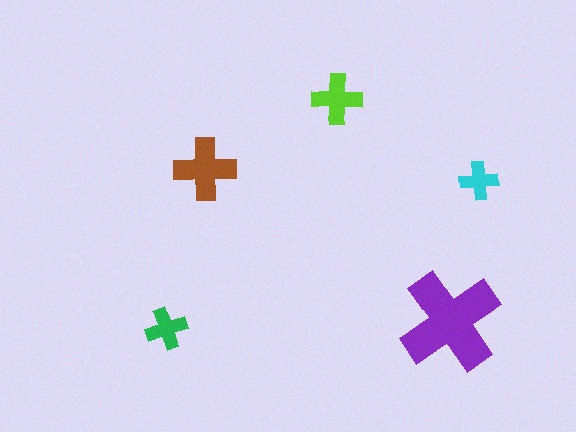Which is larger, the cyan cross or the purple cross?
The purple one.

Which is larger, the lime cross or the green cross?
The lime one.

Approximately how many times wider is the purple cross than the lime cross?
About 2 times wider.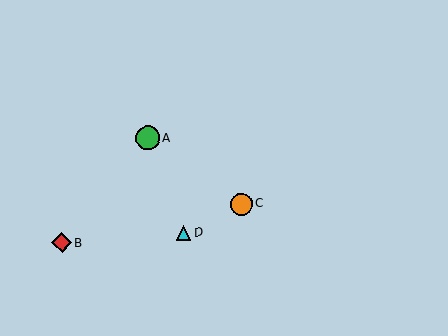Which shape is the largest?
The green circle (labeled A) is the largest.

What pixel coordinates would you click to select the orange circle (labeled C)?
Click at (241, 204) to select the orange circle C.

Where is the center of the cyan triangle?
The center of the cyan triangle is at (184, 233).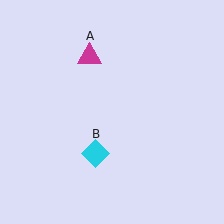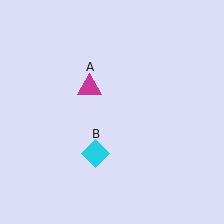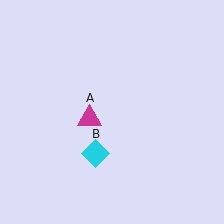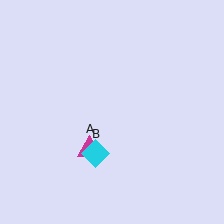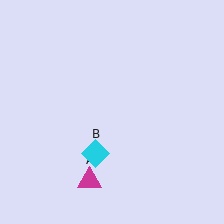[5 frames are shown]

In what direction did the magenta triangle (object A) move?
The magenta triangle (object A) moved down.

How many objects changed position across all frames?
1 object changed position: magenta triangle (object A).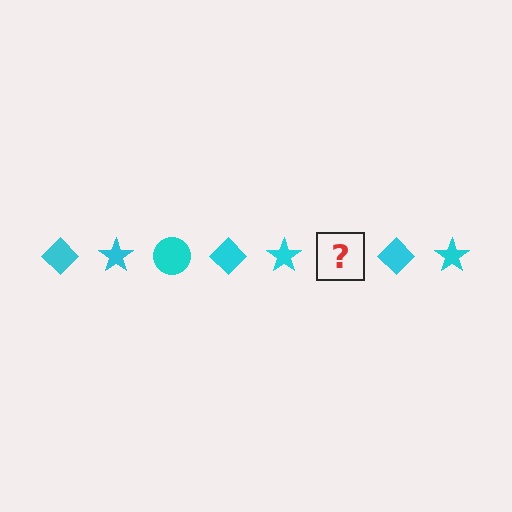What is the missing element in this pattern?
The missing element is a cyan circle.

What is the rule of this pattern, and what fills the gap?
The rule is that the pattern cycles through diamond, star, circle shapes in cyan. The gap should be filled with a cyan circle.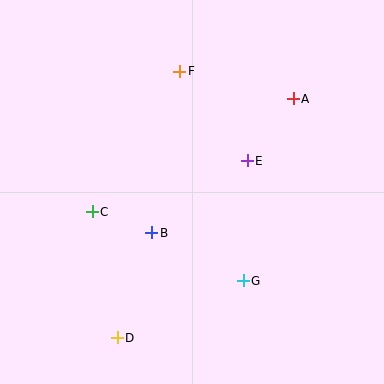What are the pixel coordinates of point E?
Point E is at (247, 161).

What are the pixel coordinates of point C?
Point C is at (92, 212).